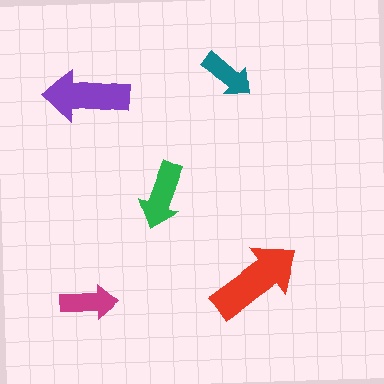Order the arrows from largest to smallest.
the red one, the purple one, the green one, the magenta one, the teal one.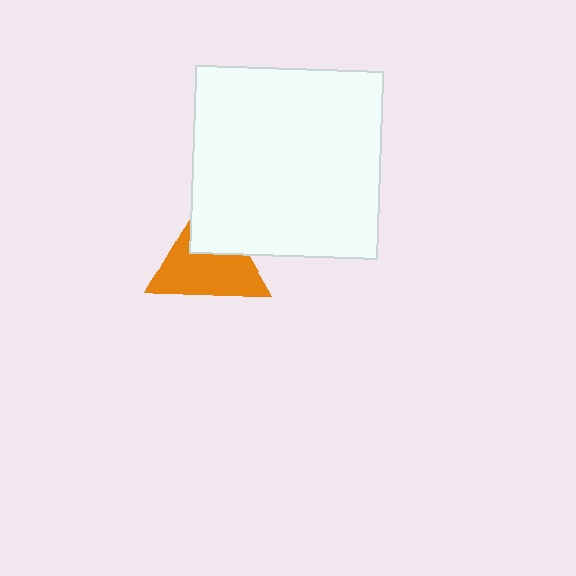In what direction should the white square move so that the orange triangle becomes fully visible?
The white square should move toward the upper-right. That is the shortest direction to clear the overlap and leave the orange triangle fully visible.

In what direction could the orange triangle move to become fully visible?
The orange triangle could move toward the lower-left. That would shift it out from behind the white square entirely.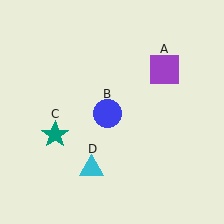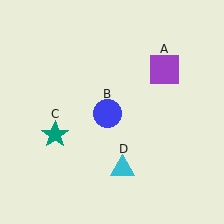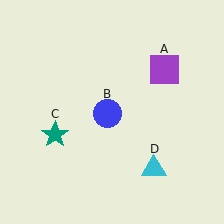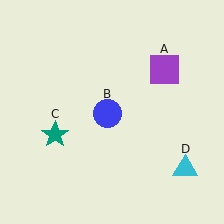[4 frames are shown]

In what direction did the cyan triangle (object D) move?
The cyan triangle (object D) moved right.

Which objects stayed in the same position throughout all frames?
Purple square (object A) and blue circle (object B) and teal star (object C) remained stationary.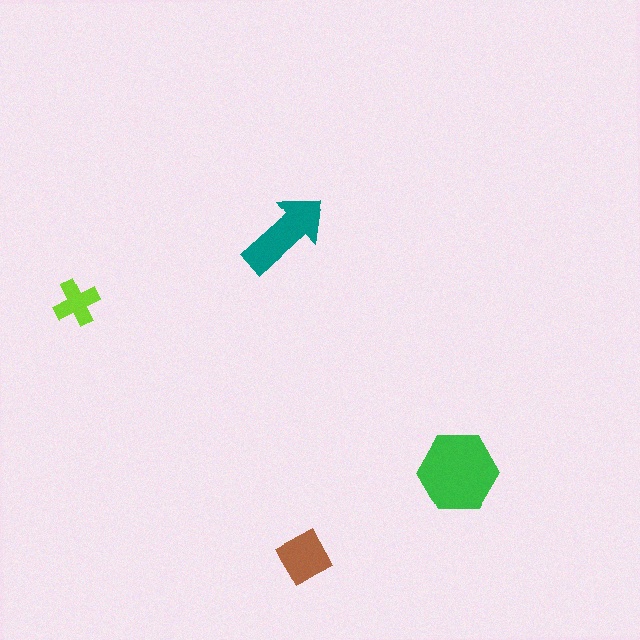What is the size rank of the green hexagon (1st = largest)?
1st.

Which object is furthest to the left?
The lime cross is leftmost.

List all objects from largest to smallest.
The green hexagon, the teal arrow, the brown square, the lime cross.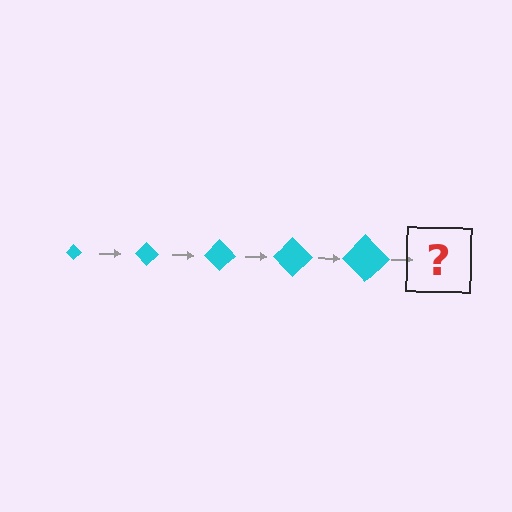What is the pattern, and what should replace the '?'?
The pattern is that the diamond gets progressively larger each step. The '?' should be a cyan diamond, larger than the previous one.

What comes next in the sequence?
The next element should be a cyan diamond, larger than the previous one.